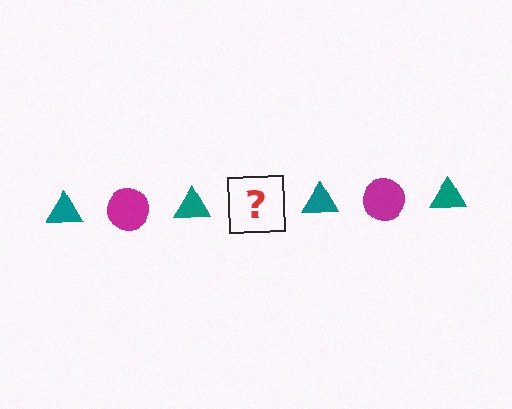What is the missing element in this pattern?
The missing element is a magenta circle.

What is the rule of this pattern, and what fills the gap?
The rule is that the pattern alternates between teal triangle and magenta circle. The gap should be filled with a magenta circle.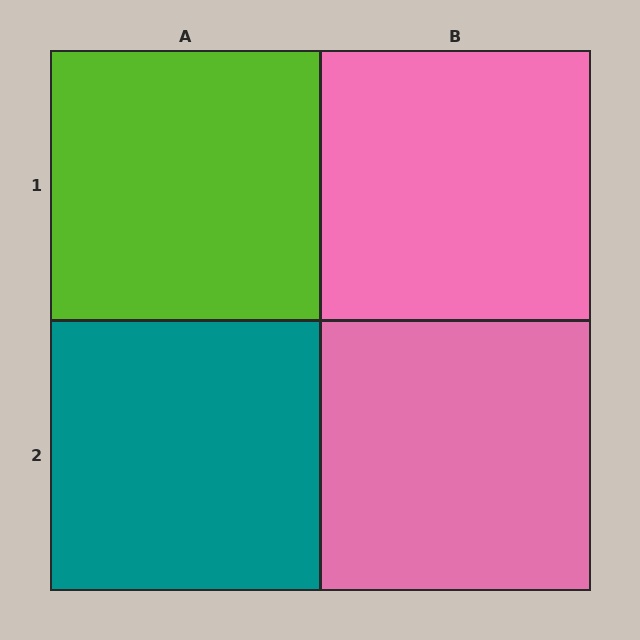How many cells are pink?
2 cells are pink.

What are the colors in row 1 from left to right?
Lime, pink.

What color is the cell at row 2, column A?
Teal.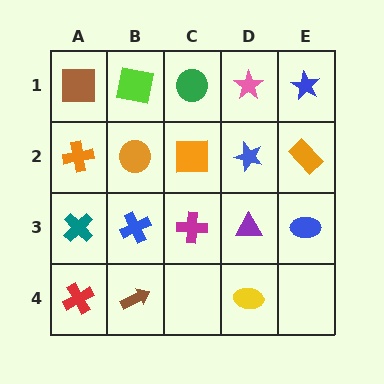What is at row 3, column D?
A purple triangle.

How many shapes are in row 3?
5 shapes.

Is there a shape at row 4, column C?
No, that cell is empty.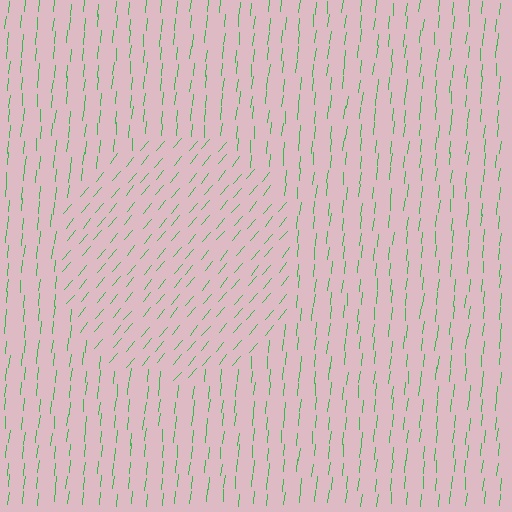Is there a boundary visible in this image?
Yes, there is a texture boundary formed by a change in line orientation.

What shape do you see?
I see a circle.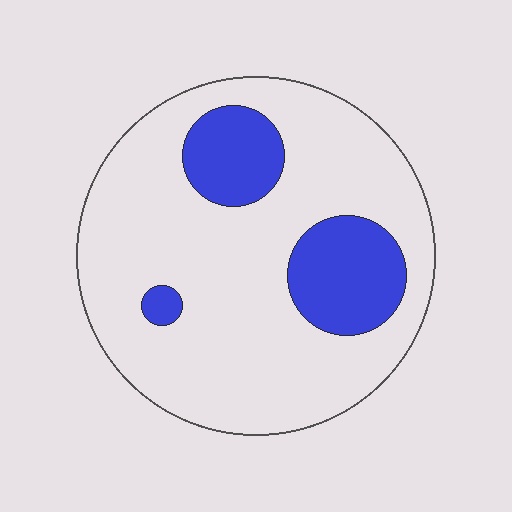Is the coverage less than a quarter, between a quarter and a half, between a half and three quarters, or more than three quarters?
Less than a quarter.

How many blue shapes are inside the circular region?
3.